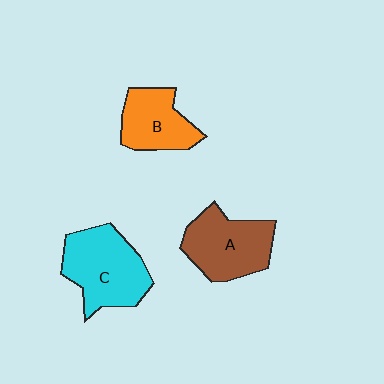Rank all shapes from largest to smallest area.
From largest to smallest: C (cyan), A (brown), B (orange).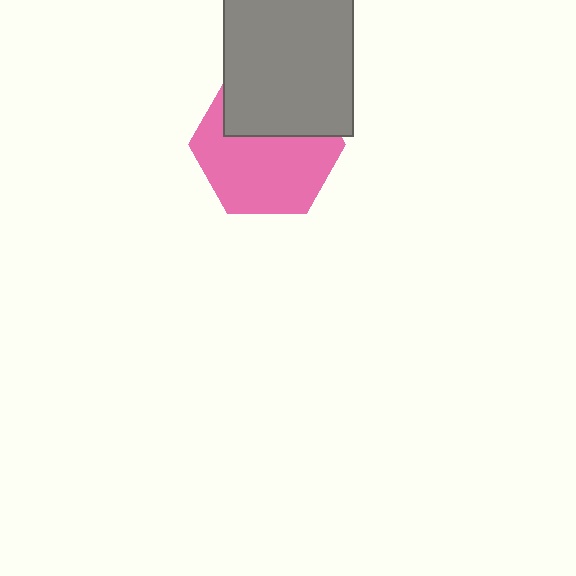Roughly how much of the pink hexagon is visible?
About half of it is visible (roughly 62%).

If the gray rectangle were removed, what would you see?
You would see the complete pink hexagon.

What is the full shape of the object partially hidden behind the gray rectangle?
The partially hidden object is a pink hexagon.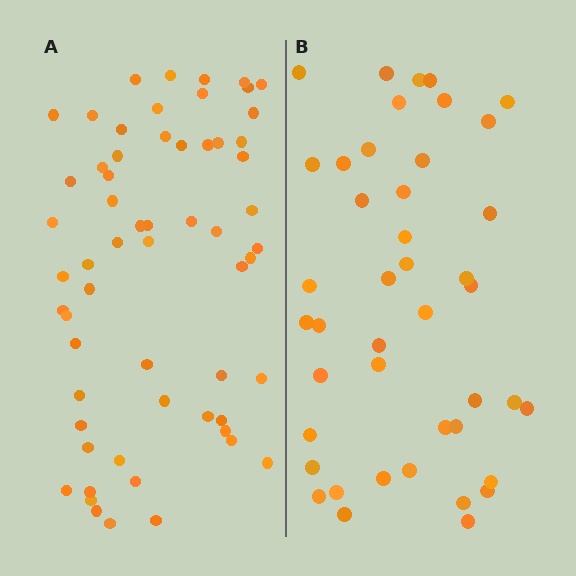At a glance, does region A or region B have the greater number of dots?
Region A (the left region) has more dots.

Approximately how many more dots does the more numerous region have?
Region A has approximately 15 more dots than region B.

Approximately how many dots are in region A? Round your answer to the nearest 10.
About 60 dots.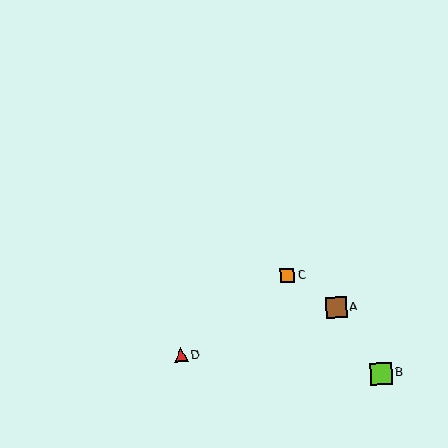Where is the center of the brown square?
The center of the brown square is at (336, 307).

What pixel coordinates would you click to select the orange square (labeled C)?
Click at (288, 276) to select the orange square C.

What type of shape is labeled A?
Shape A is a brown square.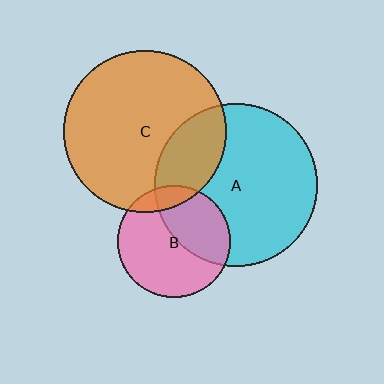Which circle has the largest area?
Circle A (cyan).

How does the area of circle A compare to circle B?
Approximately 2.1 times.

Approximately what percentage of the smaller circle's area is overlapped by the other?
Approximately 10%.